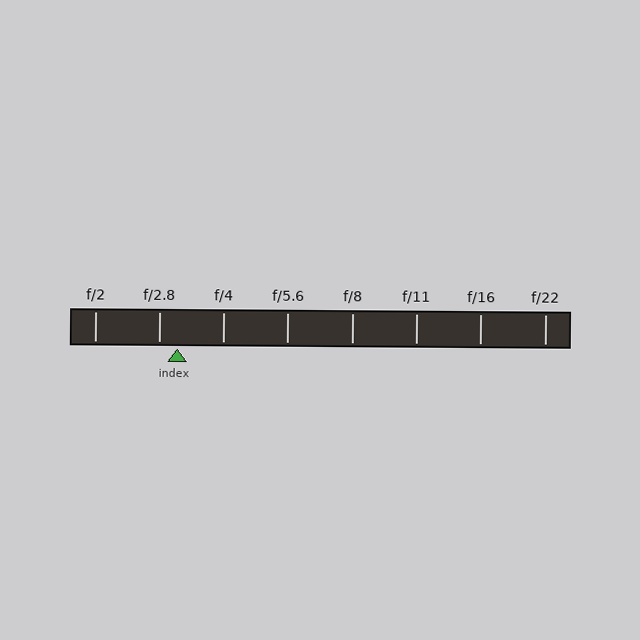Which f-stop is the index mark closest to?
The index mark is closest to f/2.8.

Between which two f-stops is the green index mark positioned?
The index mark is between f/2.8 and f/4.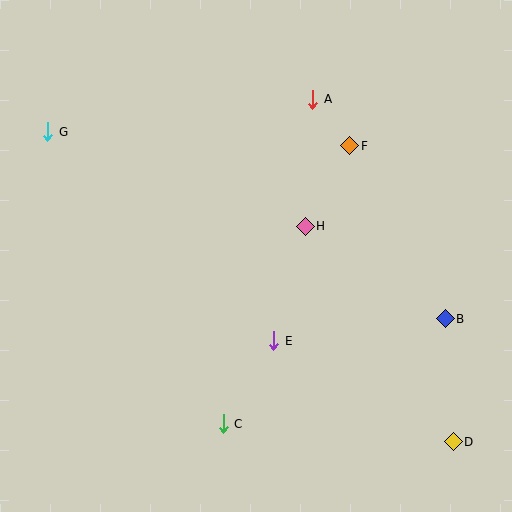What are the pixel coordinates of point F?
Point F is at (350, 146).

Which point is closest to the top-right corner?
Point F is closest to the top-right corner.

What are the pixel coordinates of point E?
Point E is at (274, 341).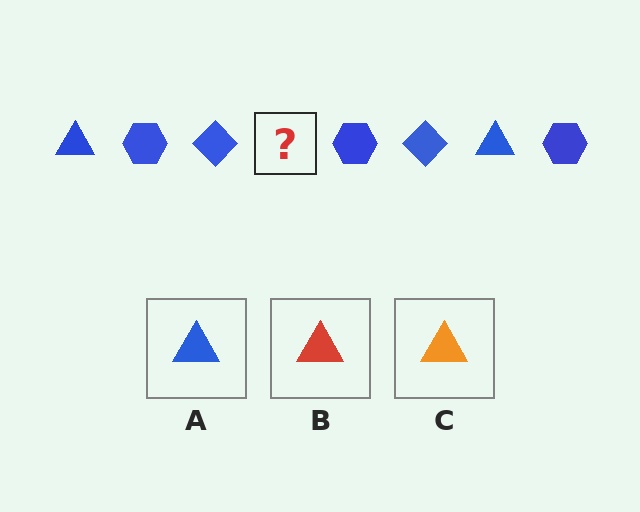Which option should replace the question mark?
Option A.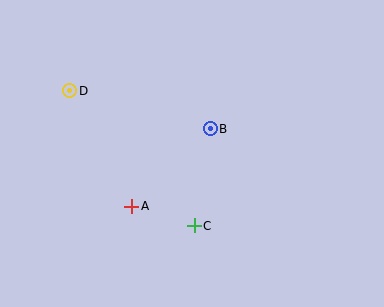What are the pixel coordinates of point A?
Point A is at (132, 206).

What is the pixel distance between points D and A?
The distance between D and A is 131 pixels.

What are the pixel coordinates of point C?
Point C is at (194, 226).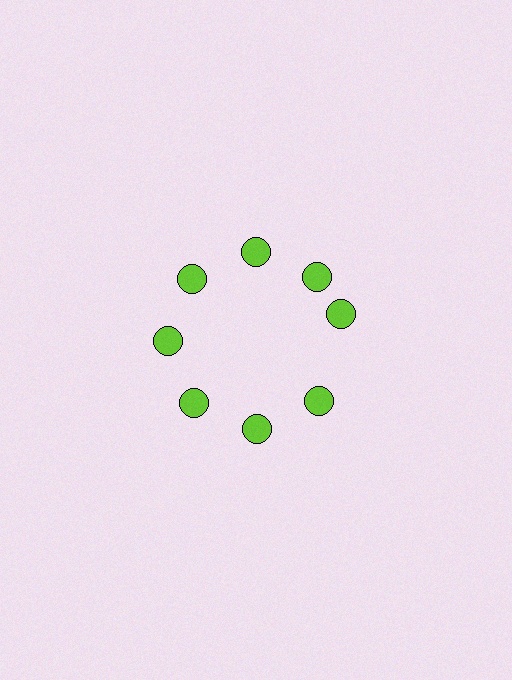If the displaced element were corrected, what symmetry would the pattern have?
It would have 8-fold rotational symmetry — the pattern would map onto itself every 45 degrees.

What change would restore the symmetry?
The symmetry would be restored by rotating it back into even spacing with its neighbors so that all 8 circles sit at equal angles and equal distance from the center.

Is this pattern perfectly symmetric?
No. The 8 lime circles are arranged in a ring, but one element near the 3 o'clock position is rotated out of alignment along the ring, breaking the 8-fold rotational symmetry.